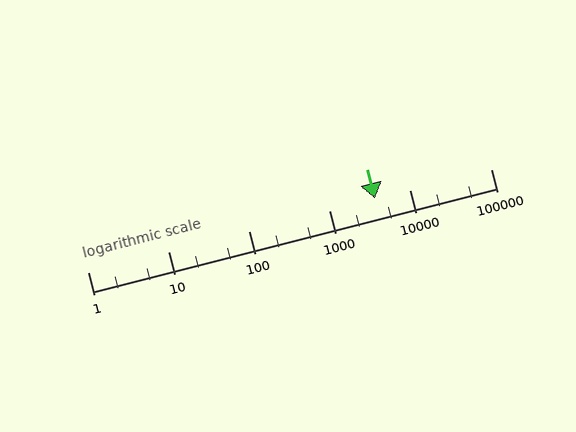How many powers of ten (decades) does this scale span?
The scale spans 5 decades, from 1 to 100000.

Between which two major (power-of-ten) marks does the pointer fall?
The pointer is between 1000 and 10000.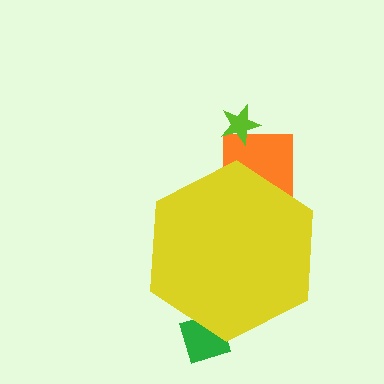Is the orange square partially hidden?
Yes, the orange square is partially hidden behind the yellow hexagon.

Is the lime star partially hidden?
No, the lime star is fully visible.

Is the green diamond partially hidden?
Yes, the green diamond is partially hidden behind the yellow hexagon.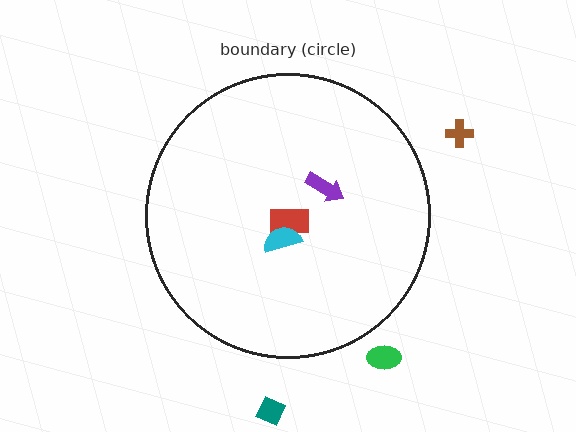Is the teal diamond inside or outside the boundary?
Outside.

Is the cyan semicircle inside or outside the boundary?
Inside.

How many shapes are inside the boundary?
3 inside, 3 outside.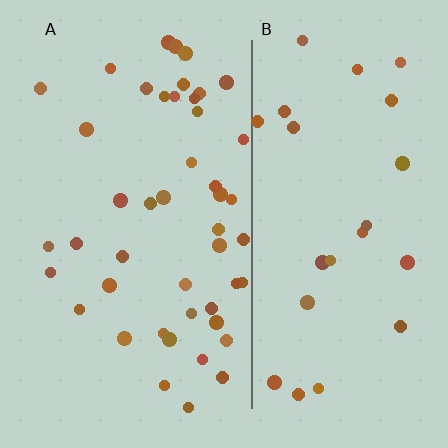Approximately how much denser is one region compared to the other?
Approximately 1.8× — region A over region B.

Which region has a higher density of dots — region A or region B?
A (the left).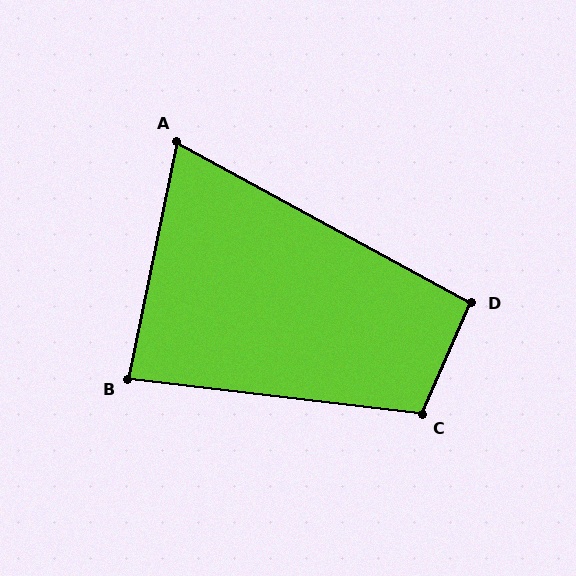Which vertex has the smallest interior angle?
A, at approximately 73 degrees.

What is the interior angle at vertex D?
Approximately 95 degrees (approximately right).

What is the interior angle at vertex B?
Approximately 85 degrees (approximately right).